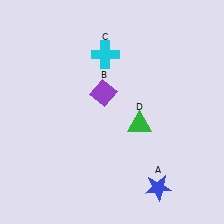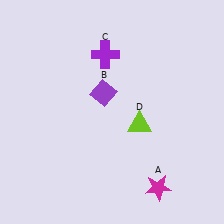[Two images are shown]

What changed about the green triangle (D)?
In Image 1, D is green. In Image 2, it changed to lime.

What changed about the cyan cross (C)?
In Image 1, C is cyan. In Image 2, it changed to purple.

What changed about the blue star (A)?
In Image 1, A is blue. In Image 2, it changed to magenta.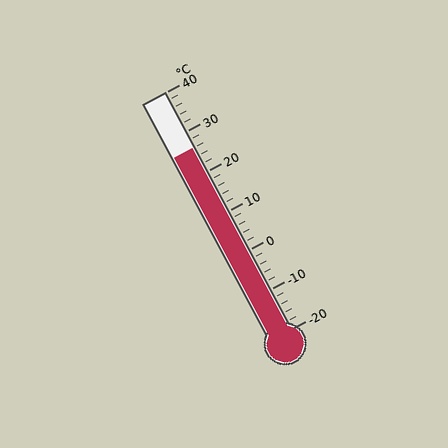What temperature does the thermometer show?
The thermometer shows approximately 26°C.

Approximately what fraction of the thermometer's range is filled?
The thermometer is filled to approximately 75% of its range.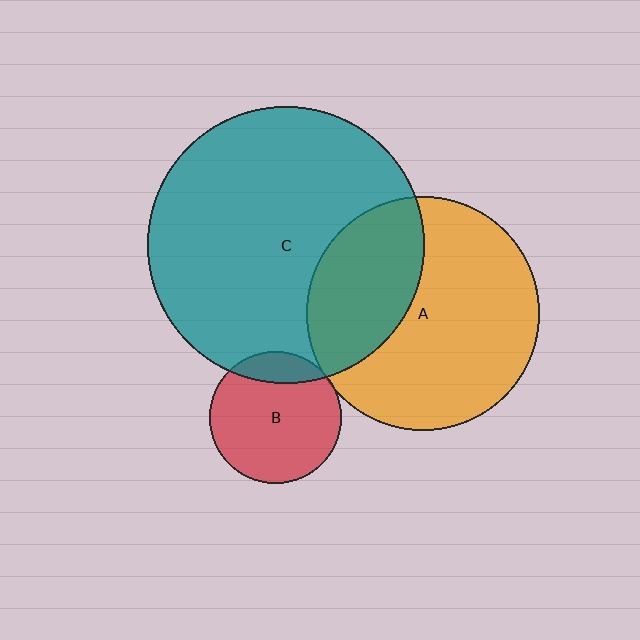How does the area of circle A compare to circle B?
Approximately 3.1 times.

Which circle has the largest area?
Circle C (teal).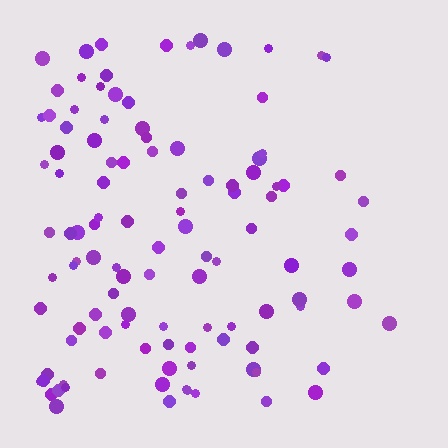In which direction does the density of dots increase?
From right to left, with the left side densest.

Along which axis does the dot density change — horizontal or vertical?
Horizontal.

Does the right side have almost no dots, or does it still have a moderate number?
Still a moderate number, just noticeably fewer than the left.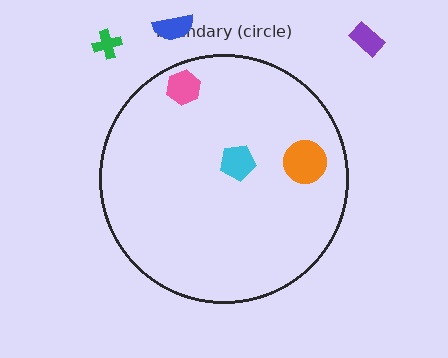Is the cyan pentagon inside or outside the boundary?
Inside.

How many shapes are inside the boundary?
3 inside, 3 outside.